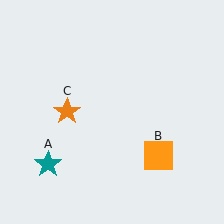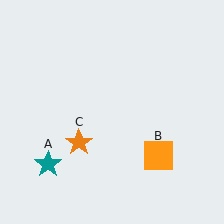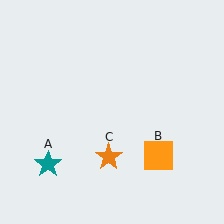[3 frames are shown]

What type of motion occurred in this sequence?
The orange star (object C) rotated counterclockwise around the center of the scene.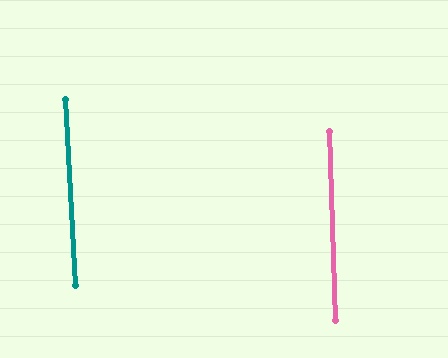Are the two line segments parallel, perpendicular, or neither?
Parallel — their directions differ by only 1.4°.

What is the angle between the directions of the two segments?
Approximately 1 degree.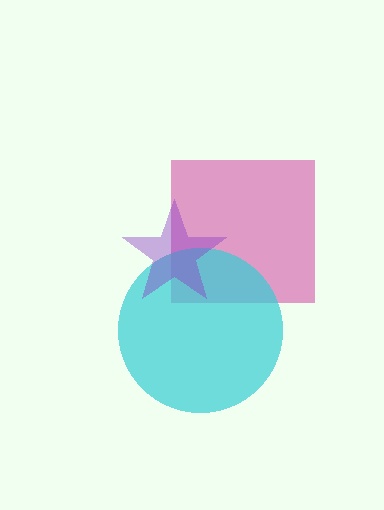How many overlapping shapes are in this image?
There are 3 overlapping shapes in the image.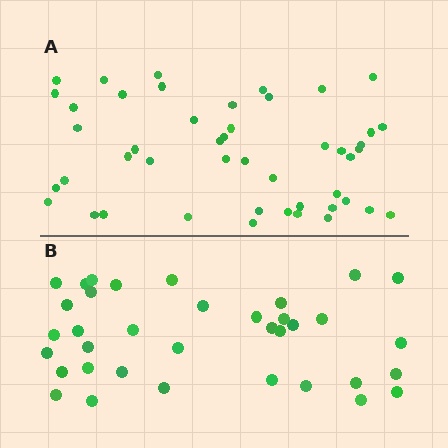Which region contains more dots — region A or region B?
Region A (the top region) has more dots.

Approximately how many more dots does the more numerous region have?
Region A has roughly 12 or so more dots than region B.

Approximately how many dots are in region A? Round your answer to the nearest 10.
About 50 dots. (The exact count is 47, which rounds to 50.)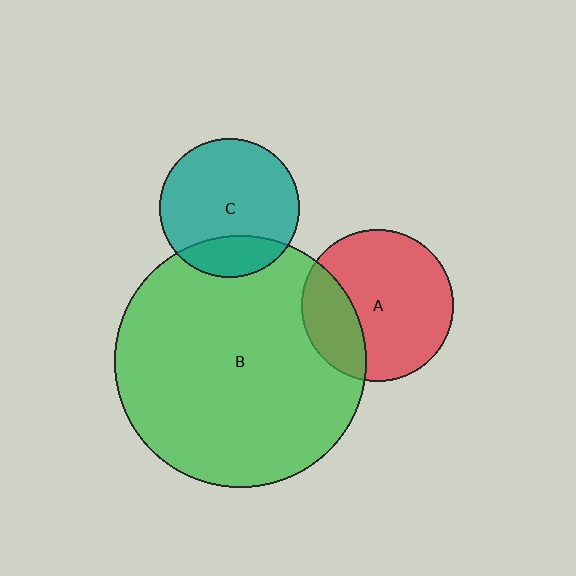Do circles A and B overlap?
Yes.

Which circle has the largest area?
Circle B (green).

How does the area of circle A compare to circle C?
Approximately 1.2 times.